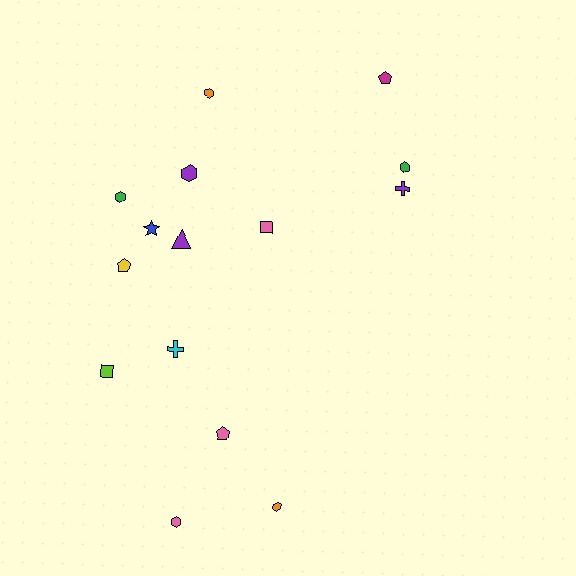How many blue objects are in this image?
There is 1 blue object.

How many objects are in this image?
There are 15 objects.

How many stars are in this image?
There is 1 star.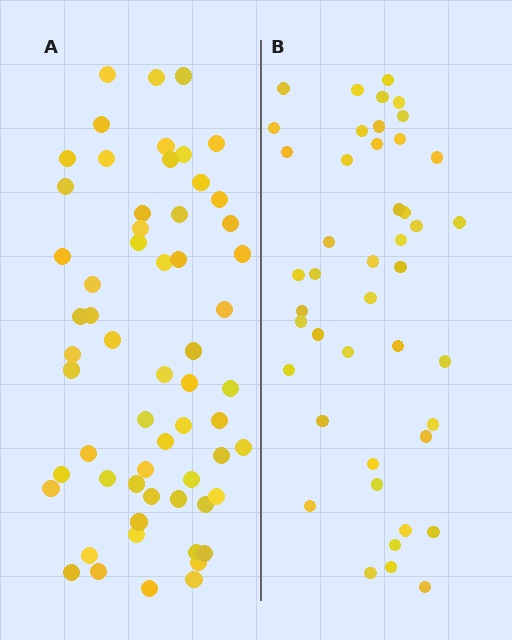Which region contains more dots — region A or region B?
Region A (the left region) has more dots.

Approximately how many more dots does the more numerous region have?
Region A has approximately 15 more dots than region B.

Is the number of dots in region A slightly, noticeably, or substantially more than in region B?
Region A has noticeably more, but not dramatically so. The ratio is roughly 1.4 to 1.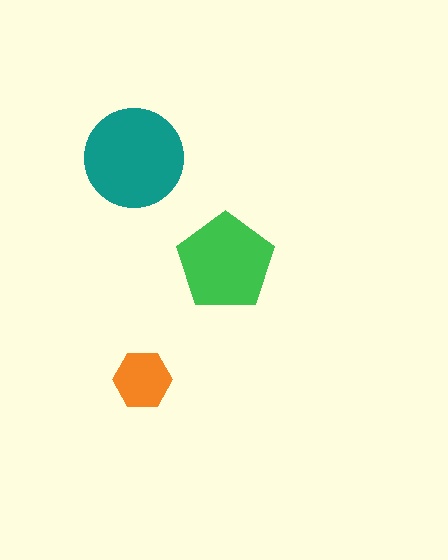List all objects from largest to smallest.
The teal circle, the green pentagon, the orange hexagon.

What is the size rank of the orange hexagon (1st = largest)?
3rd.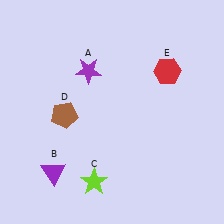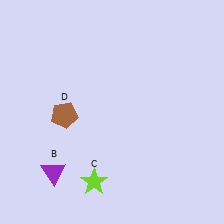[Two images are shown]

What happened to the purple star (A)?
The purple star (A) was removed in Image 2. It was in the top-left area of Image 1.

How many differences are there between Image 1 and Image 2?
There are 2 differences between the two images.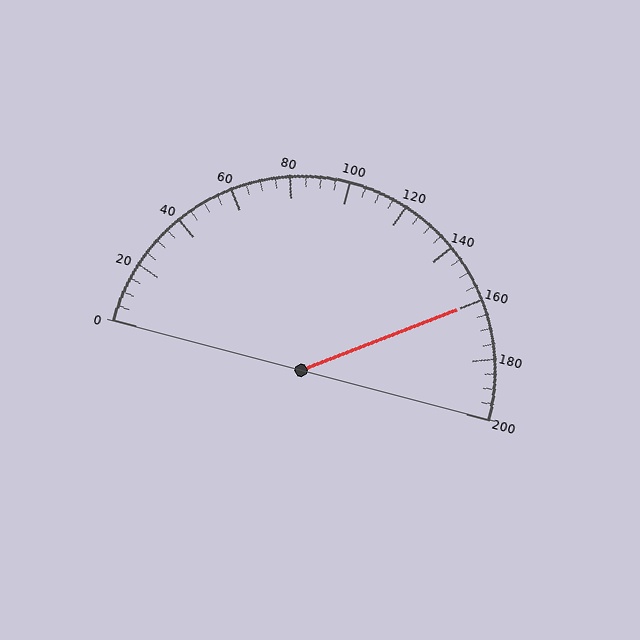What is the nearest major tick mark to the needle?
The nearest major tick mark is 160.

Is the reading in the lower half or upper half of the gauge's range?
The reading is in the upper half of the range (0 to 200).